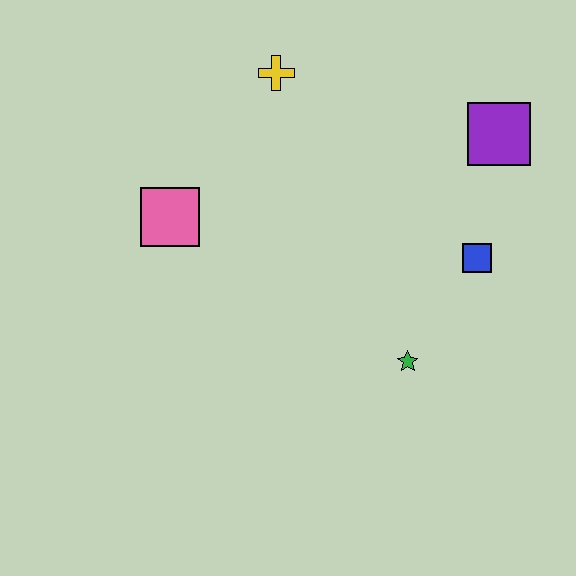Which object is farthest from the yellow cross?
The green star is farthest from the yellow cross.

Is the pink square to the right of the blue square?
No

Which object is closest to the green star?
The blue square is closest to the green star.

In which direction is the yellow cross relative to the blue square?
The yellow cross is to the left of the blue square.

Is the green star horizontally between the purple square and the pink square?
Yes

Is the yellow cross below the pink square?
No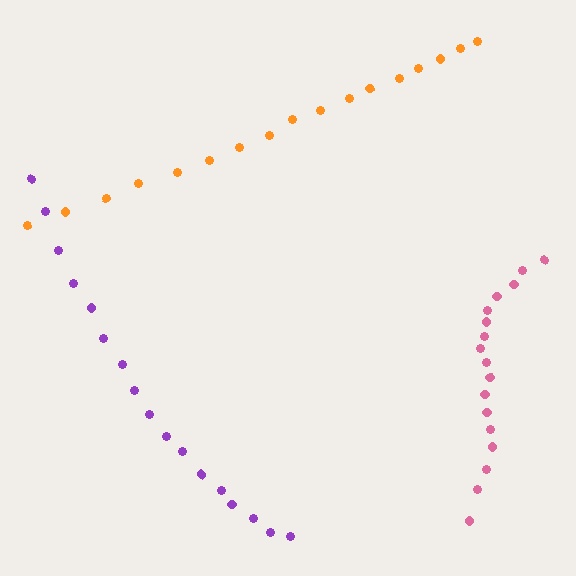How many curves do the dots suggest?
There are 3 distinct paths.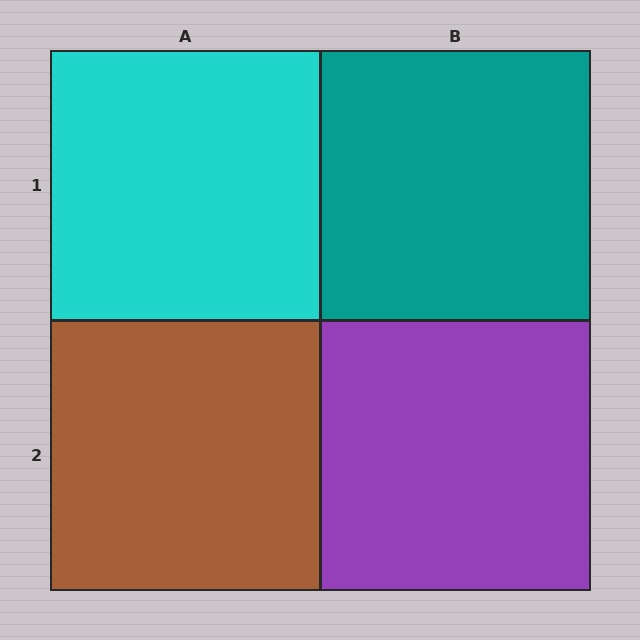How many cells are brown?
1 cell is brown.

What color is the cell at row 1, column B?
Teal.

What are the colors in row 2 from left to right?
Brown, purple.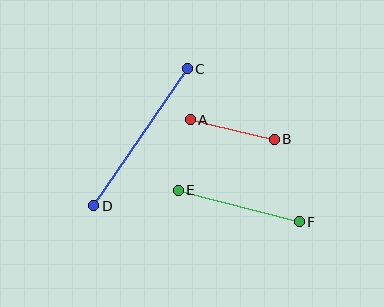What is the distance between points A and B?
The distance is approximately 86 pixels.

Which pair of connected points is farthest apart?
Points C and D are farthest apart.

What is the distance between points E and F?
The distance is approximately 125 pixels.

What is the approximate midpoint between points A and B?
The midpoint is at approximately (232, 130) pixels.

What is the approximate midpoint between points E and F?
The midpoint is at approximately (239, 206) pixels.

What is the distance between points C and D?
The distance is approximately 166 pixels.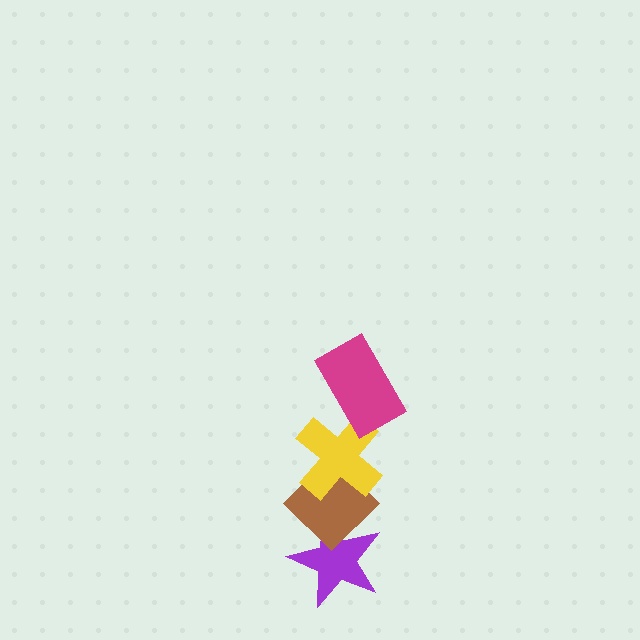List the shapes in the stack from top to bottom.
From top to bottom: the magenta rectangle, the yellow cross, the brown diamond, the purple star.